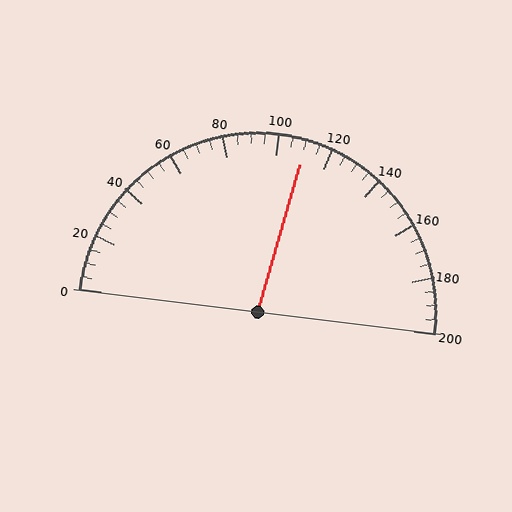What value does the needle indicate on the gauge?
The needle indicates approximately 110.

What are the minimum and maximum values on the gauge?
The gauge ranges from 0 to 200.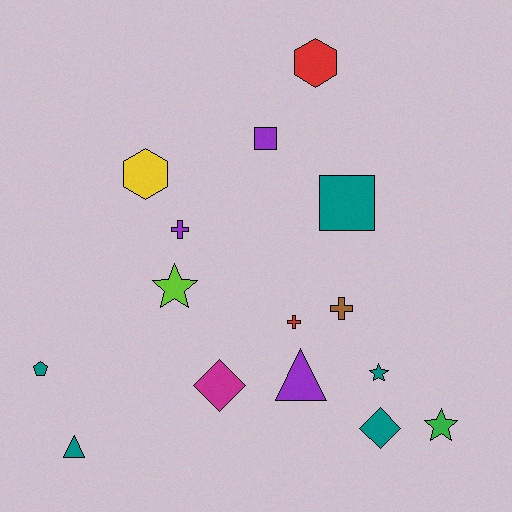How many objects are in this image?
There are 15 objects.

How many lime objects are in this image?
There is 1 lime object.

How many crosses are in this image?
There are 3 crosses.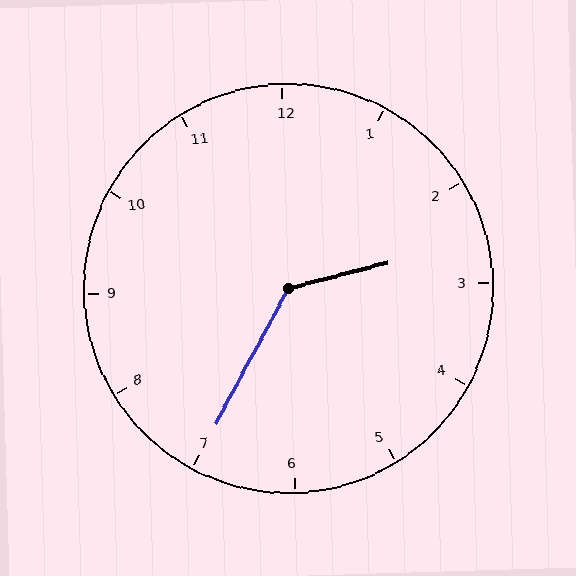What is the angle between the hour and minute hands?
Approximately 132 degrees.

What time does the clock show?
2:35.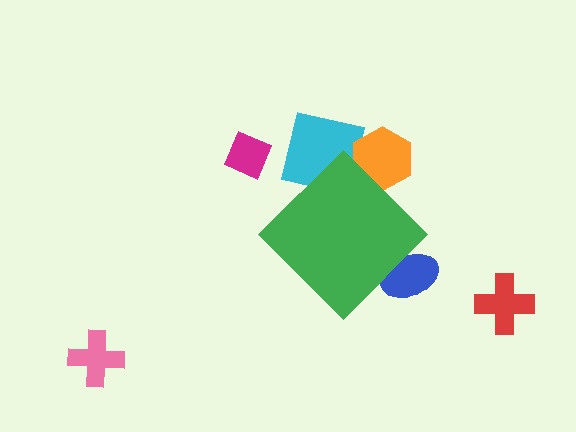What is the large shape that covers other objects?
A green diamond.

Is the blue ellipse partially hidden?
Yes, the blue ellipse is partially hidden behind the green diamond.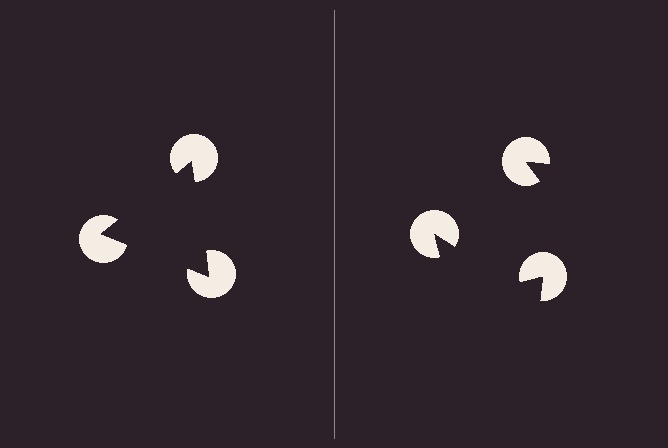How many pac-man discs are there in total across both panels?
6 — 3 on each side.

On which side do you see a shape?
An illusory triangle appears on the left side. On the right side the wedge cuts are rotated, so no coherent shape forms.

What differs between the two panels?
The pac-man discs are positioned identically on both sides; only the wedge orientations differ. On the left they align to a triangle; on the right they are misaligned.